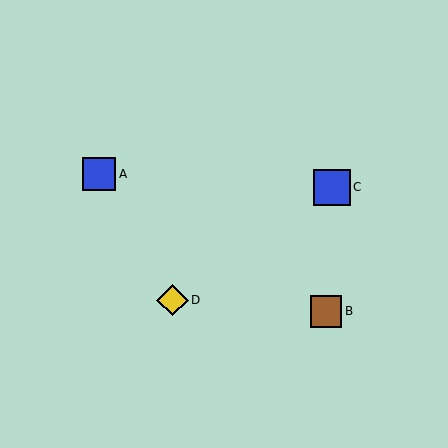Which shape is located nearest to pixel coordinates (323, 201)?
The blue square (labeled C) at (332, 187) is nearest to that location.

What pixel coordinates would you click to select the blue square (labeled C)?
Click at (332, 187) to select the blue square C.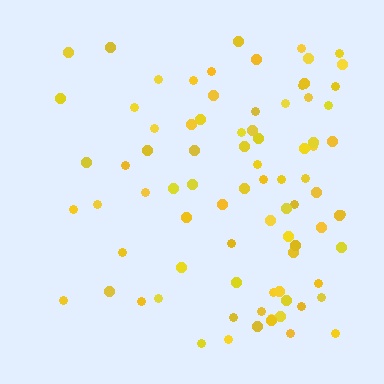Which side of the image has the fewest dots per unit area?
The left.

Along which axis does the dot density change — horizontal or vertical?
Horizontal.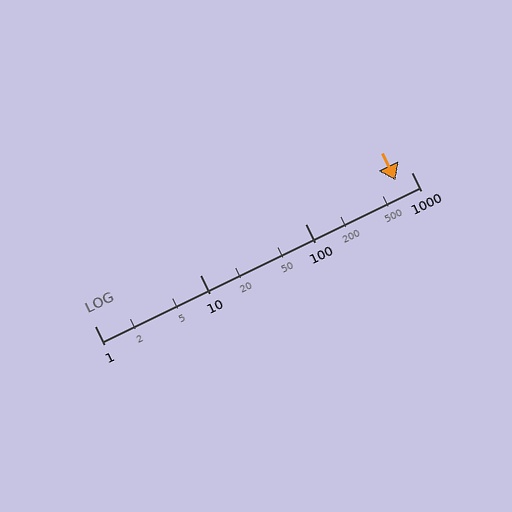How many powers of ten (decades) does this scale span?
The scale spans 3 decades, from 1 to 1000.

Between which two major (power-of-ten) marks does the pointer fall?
The pointer is between 100 and 1000.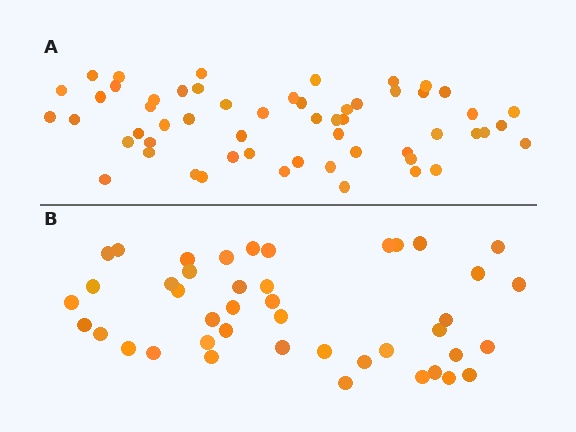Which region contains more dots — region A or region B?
Region A (the top region) has more dots.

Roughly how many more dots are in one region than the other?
Region A has approximately 15 more dots than region B.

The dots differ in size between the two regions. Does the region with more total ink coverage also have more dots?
No. Region B has more total ink coverage because its dots are larger, but region A actually contains more individual dots. Total area can be misleading — the number of items is what matters here.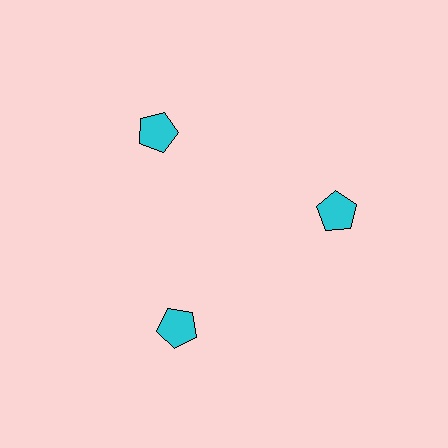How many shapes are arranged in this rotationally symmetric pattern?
There are 3 shapes, arranged in 3 groups of 1.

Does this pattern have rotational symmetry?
Yes, this pattern has 3-fold rotational symmetry. It looks the same after rotating 120 degrees around the center.